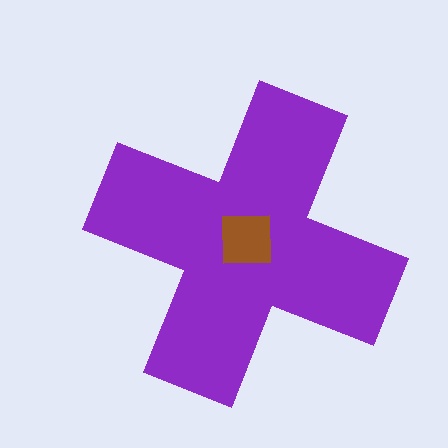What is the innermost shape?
The brown square.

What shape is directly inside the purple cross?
The brown square.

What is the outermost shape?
The purple cross.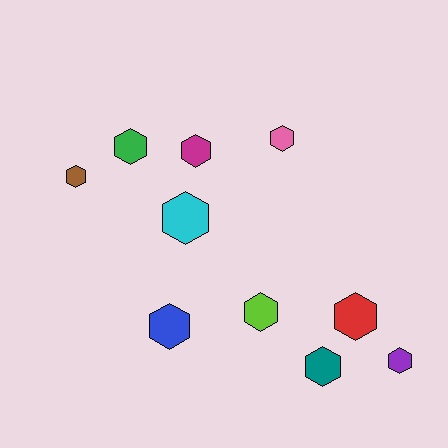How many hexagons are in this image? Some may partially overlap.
There are 10 hexagons.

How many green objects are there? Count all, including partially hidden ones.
There is 1 green object.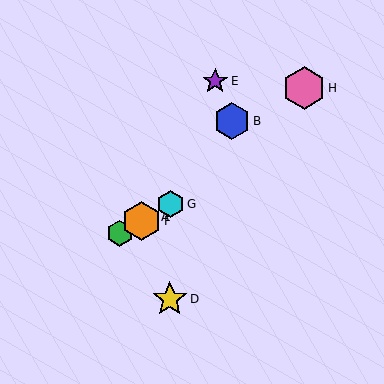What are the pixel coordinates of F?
Object F is at (141, 221).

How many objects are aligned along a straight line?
4 objects (A, C, F, G) are aligned along a straight line.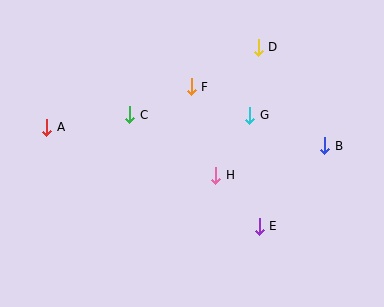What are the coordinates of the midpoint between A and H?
The midpoint between A and H is at (131, 151).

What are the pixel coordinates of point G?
Point G is at (250, 115).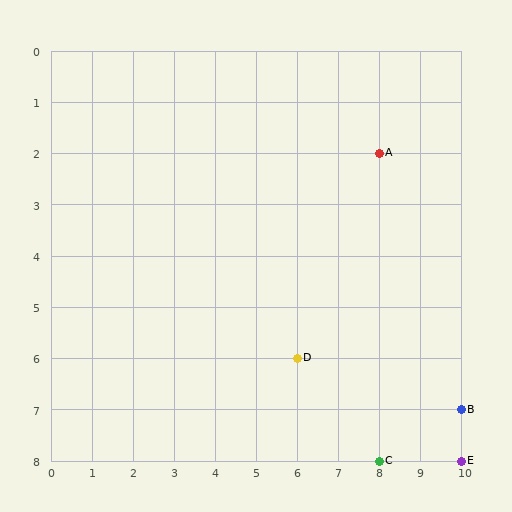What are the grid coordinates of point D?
Point D is at grid coordinates (6, 6).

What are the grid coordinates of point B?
Point B is at grid coordinates (10, 7).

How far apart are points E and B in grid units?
Points E and B are 1 row apart.